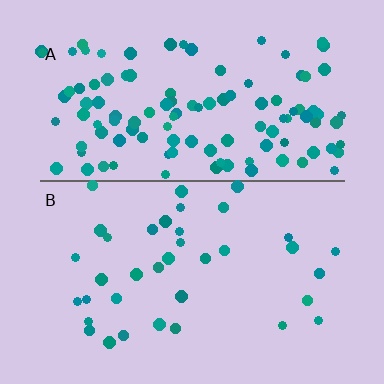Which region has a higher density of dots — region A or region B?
A (the top).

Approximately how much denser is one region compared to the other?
Approximately 3.1× — region A over region B.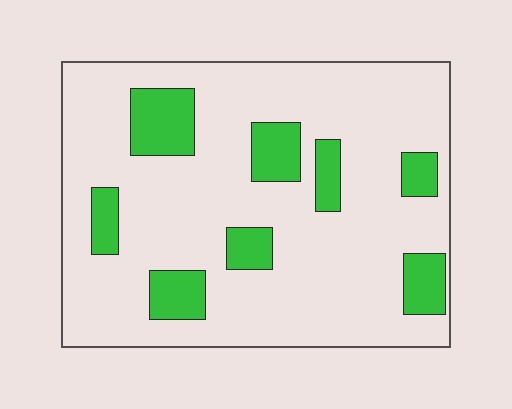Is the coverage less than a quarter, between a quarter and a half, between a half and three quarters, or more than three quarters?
Less than a quarter.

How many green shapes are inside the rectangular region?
8.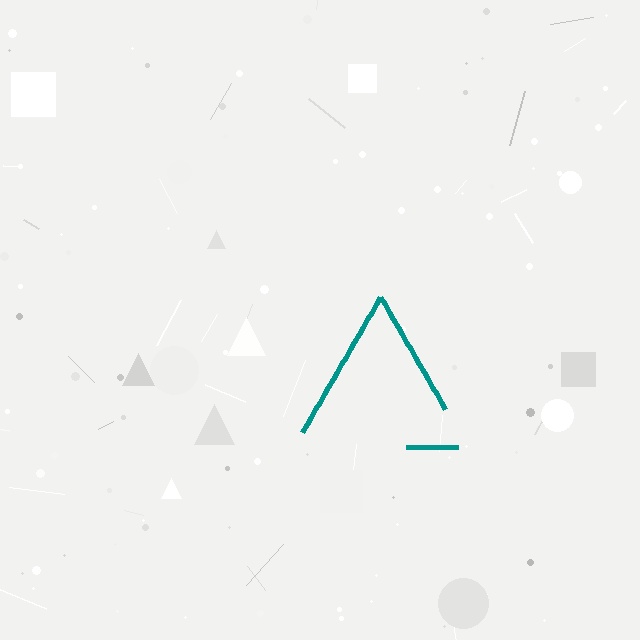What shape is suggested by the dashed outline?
The dashed outline suggests a triangle.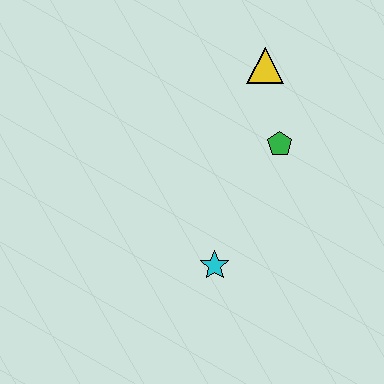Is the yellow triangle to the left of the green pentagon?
Yes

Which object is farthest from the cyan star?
The yellow triangle is farthest from the cyan star.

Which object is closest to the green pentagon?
The yellow triangle is closest to the green pentagon.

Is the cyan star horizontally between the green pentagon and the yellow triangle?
No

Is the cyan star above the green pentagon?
No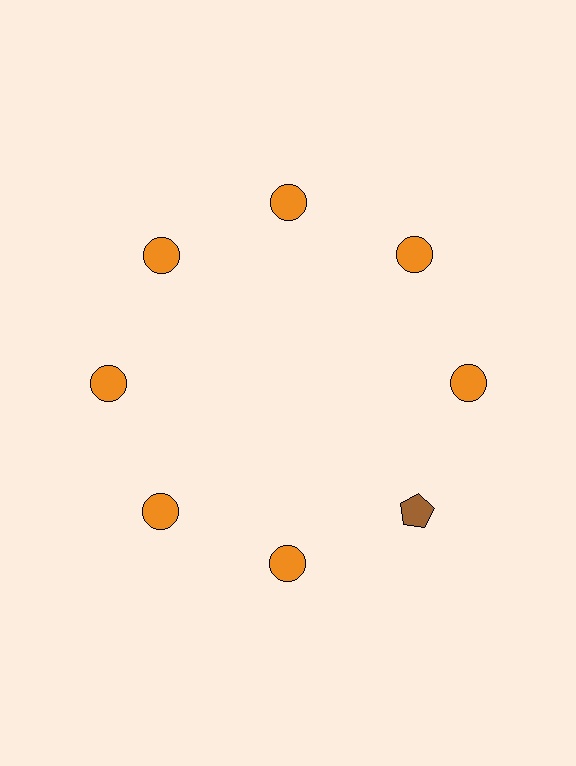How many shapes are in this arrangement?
There are 8 shapes arranged in a ring pattern.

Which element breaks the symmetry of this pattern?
The brown pentagon at roughly the 4 o'clock position breaks the symmetry. All other shapes are orange circles.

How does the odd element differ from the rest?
It differs in both color (brown instead of orange) and shape (pentagon instead of circle).